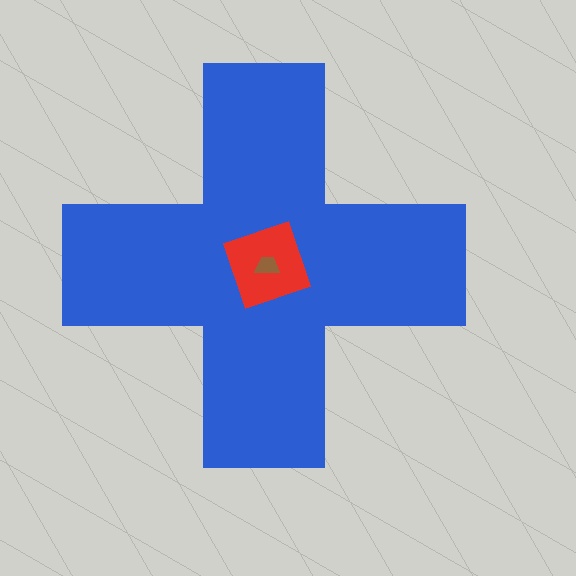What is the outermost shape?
The blue cross.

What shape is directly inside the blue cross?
The red diamond.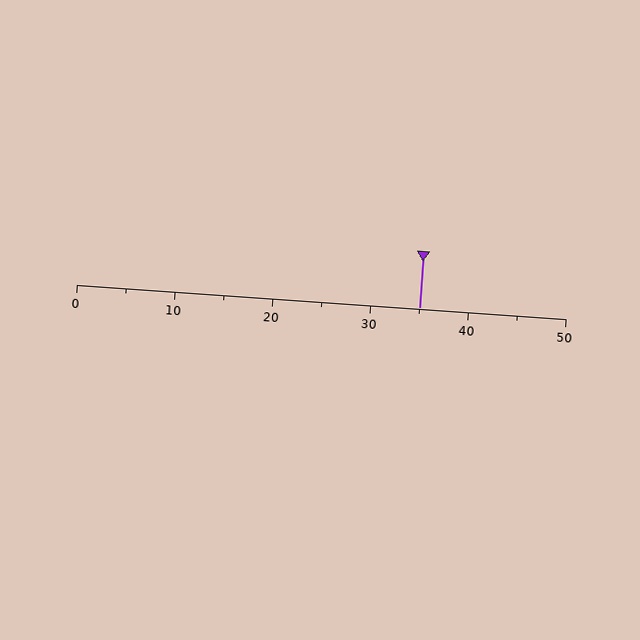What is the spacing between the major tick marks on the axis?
The major ticks are spaced 10 apart.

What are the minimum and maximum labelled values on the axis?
The axis runs from 0 to 50.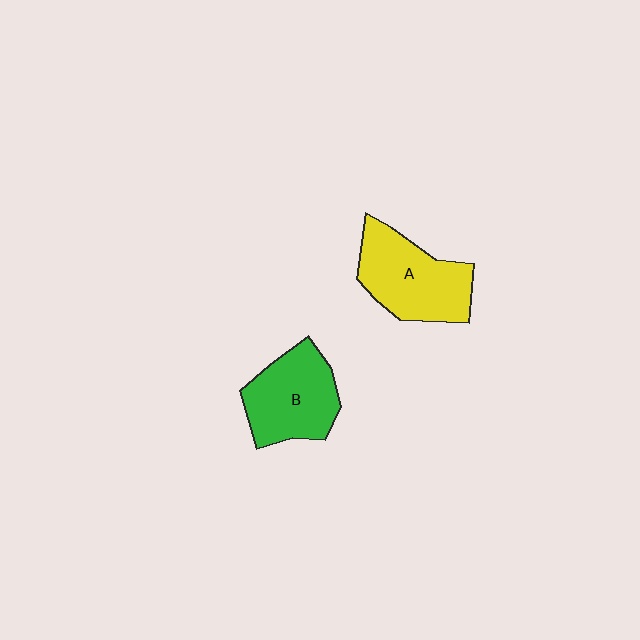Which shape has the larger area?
Shape A (yellow).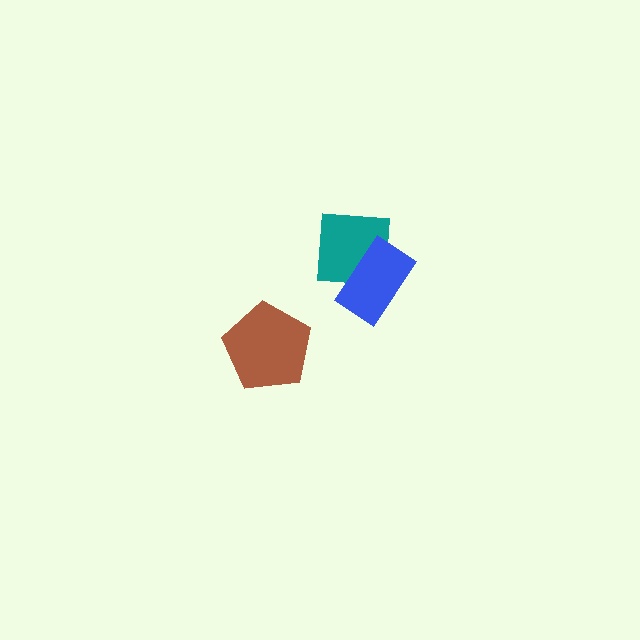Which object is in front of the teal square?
The blue rectangle is in front of the teal square.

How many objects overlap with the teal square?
1 object overlaps with the teal square.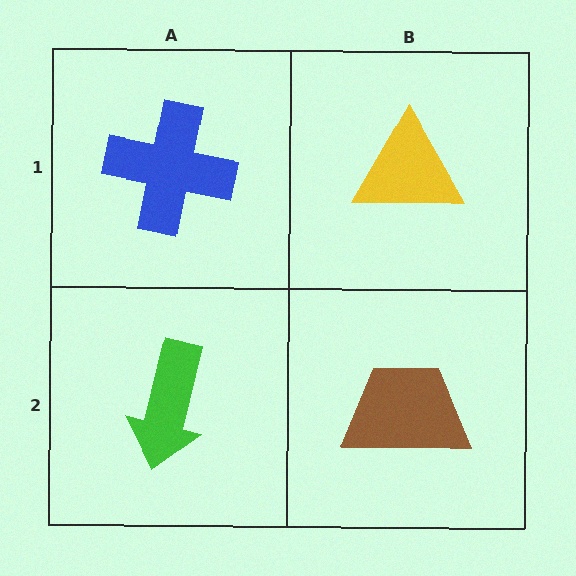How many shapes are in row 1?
2 shapes.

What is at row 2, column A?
A green arrow.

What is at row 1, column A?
A blue cross.